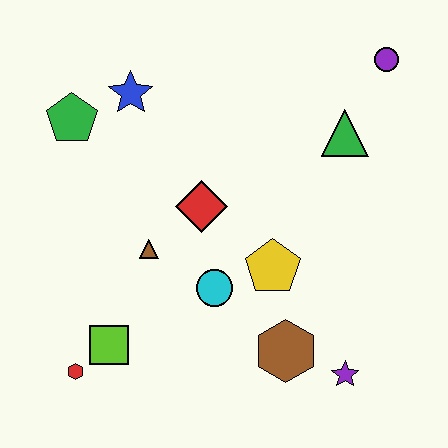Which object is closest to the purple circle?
The green triangle is closest to the purple circle.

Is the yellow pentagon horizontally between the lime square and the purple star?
Yes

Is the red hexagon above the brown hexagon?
No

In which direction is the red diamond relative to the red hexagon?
The red diamond is above the red hexagon.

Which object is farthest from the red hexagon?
The purple circle is farthest from the red hexagon.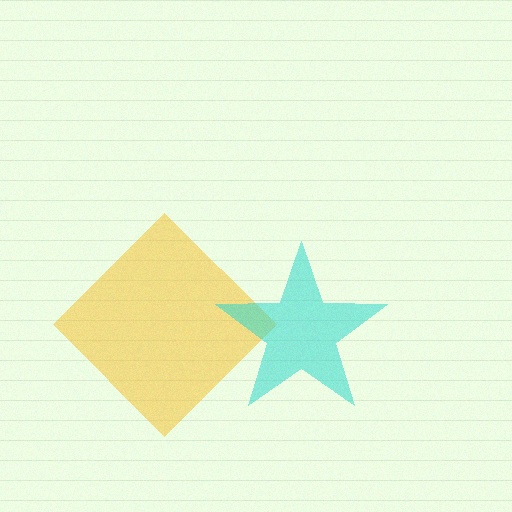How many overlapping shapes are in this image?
There are 2 overlapping shapes in the image.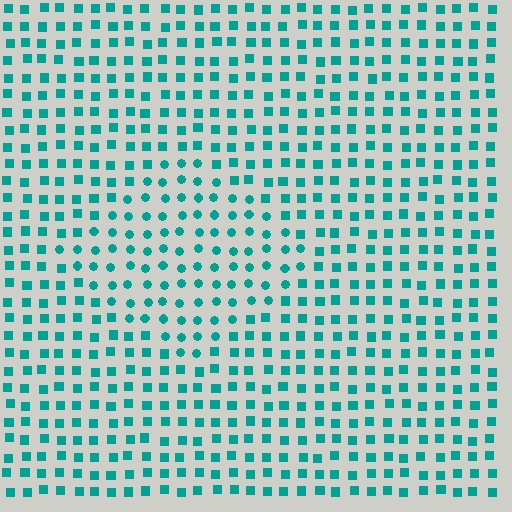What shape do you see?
I see a diamond.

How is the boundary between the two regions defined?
The boundary is defined by a change in element shape: circles inside vs. squares outside. All elements share the same color and spacing.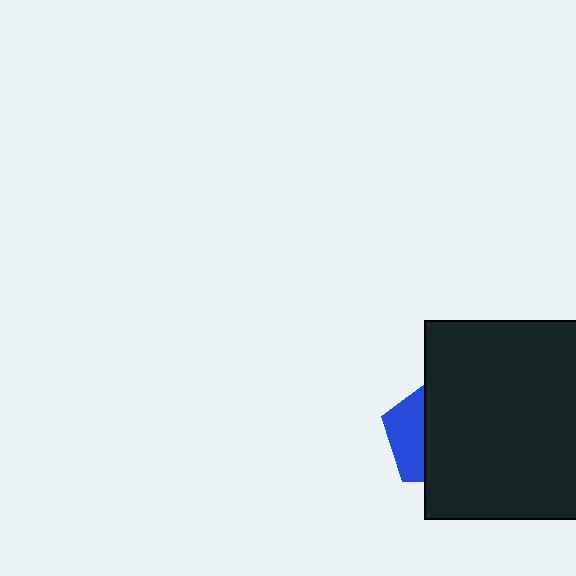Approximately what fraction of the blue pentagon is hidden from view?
Roughly 67% of the blue pentagon is hidden behind the black square.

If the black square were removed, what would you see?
You would see the complete blue pentagon.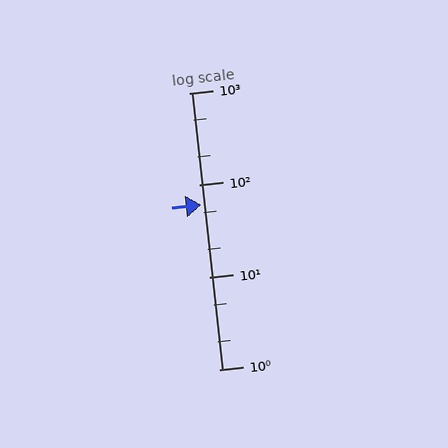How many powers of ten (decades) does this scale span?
The scale spans 3 decades, from 1 to 1000.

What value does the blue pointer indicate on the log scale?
The pointer indicates approximately 61.